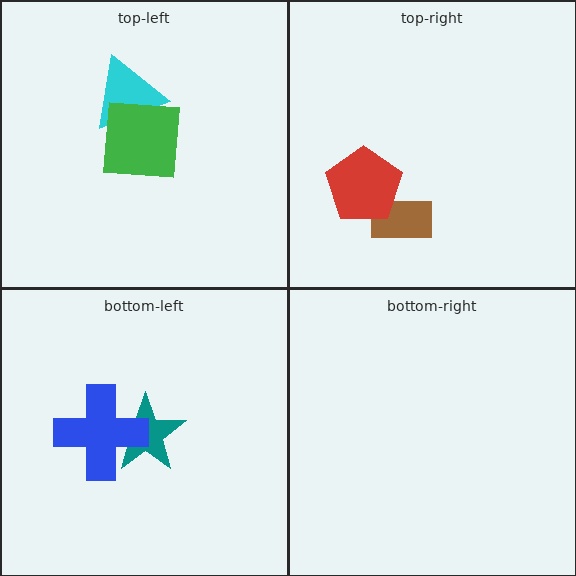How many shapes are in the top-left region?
2.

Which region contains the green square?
The top-left region.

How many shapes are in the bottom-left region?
2.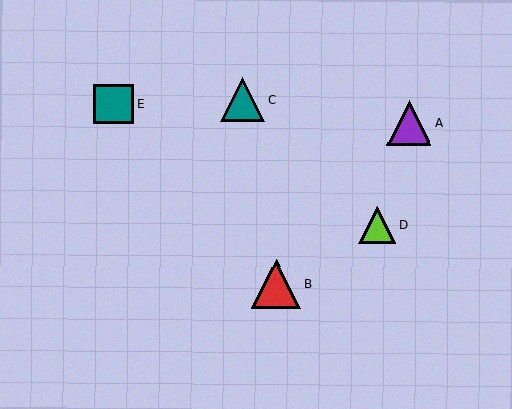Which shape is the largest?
The red triangle (labeled B) is the largest.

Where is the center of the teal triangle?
The center of the teal triangle is at (242, 100).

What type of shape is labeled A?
Shape A is a purple triangle.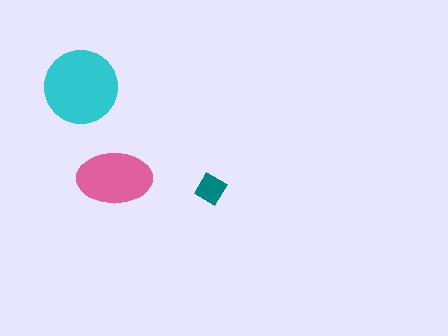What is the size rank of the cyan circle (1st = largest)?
1st.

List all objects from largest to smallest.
The cyan circle, the pink ellipse, the teal diamond.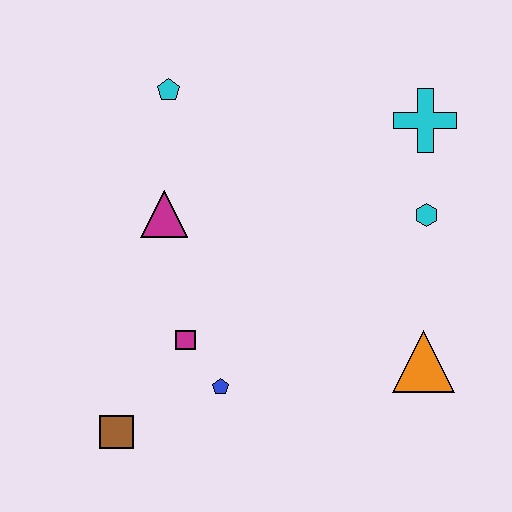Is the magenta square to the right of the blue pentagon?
No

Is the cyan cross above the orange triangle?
Yes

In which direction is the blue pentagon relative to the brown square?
The blue pentagon is to the right of the brown square.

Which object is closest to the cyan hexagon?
The cyan cross is closest to the cyan hexagon.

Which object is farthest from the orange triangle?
The cyan pentagon is farthest from the orange triangle.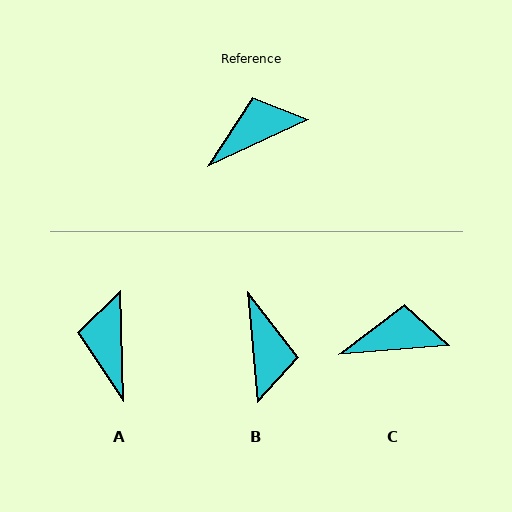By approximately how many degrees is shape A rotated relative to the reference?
Approximately 67 degrees counter-clockwise.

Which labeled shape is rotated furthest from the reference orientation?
B, about 110 degrees away.